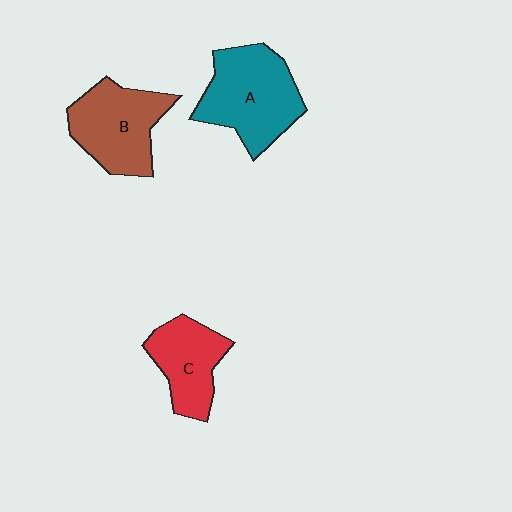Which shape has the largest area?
Shape A (teal).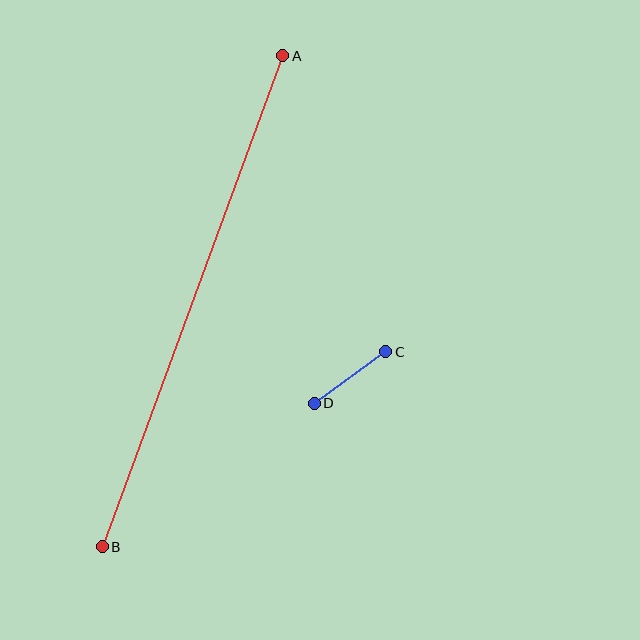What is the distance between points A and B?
The distance is approximately 523 pixels.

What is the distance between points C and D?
The distance is approximately 88 pixels.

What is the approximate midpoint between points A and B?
The midpoint is at approximately (193, 301) pixels.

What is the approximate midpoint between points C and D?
The midpoint is at approximately (350, 377) pixels.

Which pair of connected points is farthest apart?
Points A and B are farthest apart.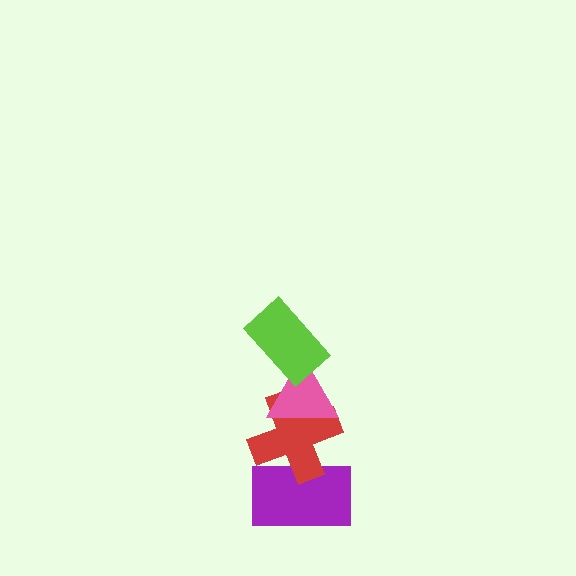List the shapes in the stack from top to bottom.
From top to bottom: the lime rectangle, the pink triangle, the red cross, the purple rectangle.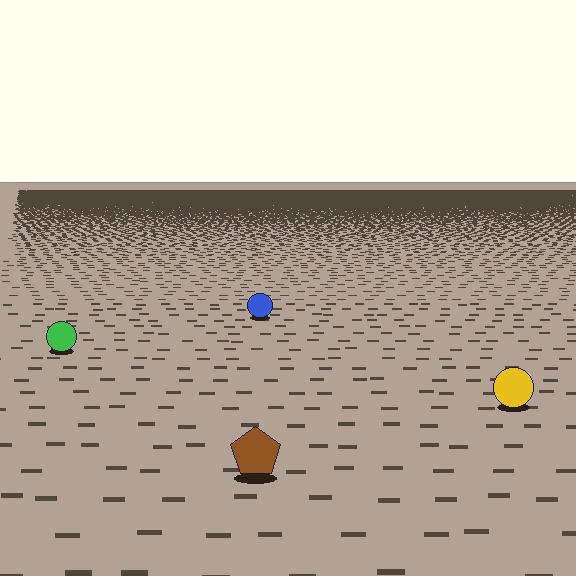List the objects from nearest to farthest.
From nearest to farthest: the brown pentagon, the yellow circle, the green circle, the blue circle.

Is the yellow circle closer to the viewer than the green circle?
Yes. The yellow circle is closer — you can tell from the texture gradient: the ground texture is coarser near it.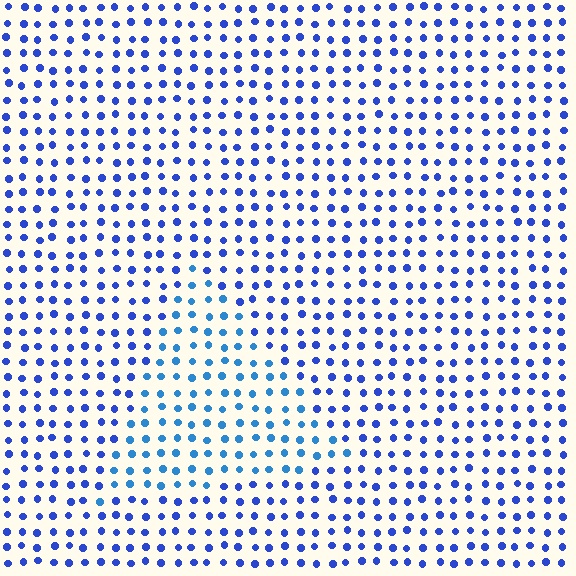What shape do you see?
I see a triangle.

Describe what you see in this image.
The image is filled with small blue elements in a uniform arrangement. A triangle-shaped region is visible where the elements are tinted to a slightly different hue, forming a subtle color boundary.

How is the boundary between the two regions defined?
The boundary is defined purely by a slight shift in hue (about 24 degrees). Spacing, size, and orientation are identical on both sides.